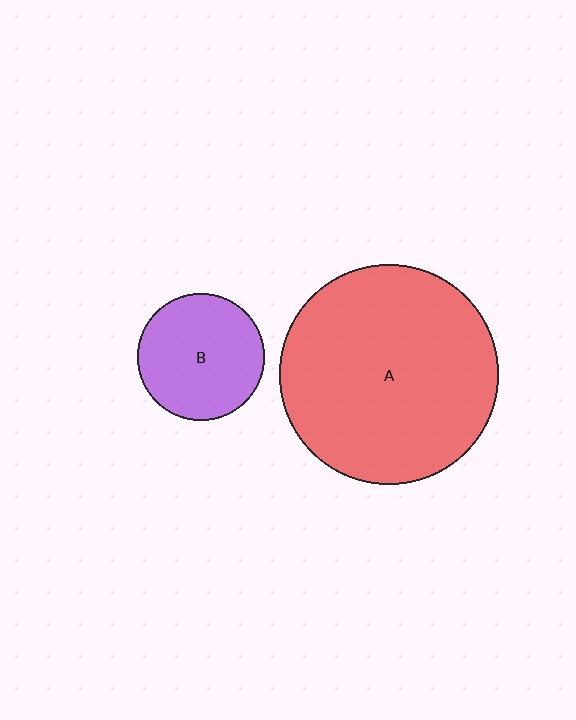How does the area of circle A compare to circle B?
Approximately 3.0 times.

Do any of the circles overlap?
No, none of the circles overlap.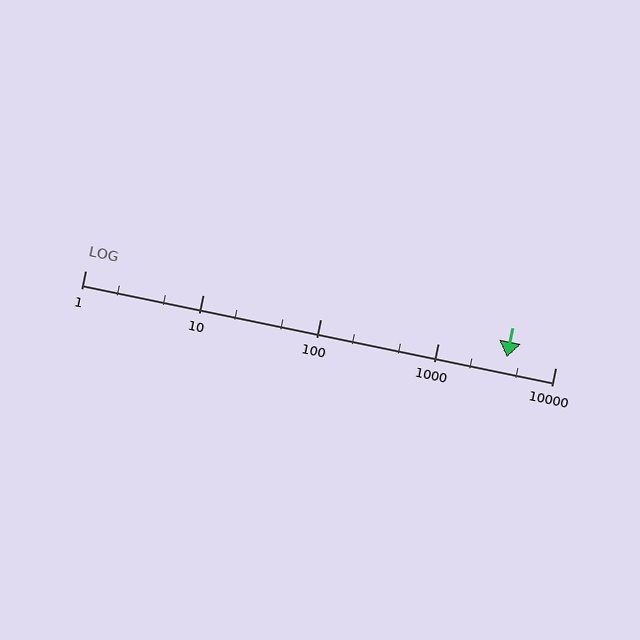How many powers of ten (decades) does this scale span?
The scale spans 4 decades, from 1 to 10000.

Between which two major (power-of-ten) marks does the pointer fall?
The pointer is between 1000 and 10000.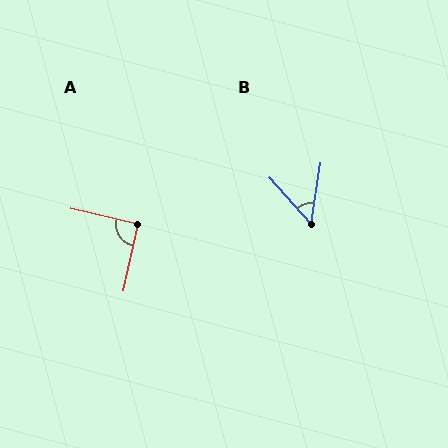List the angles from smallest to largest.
B (51°), A (91°).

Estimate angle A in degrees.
Approximately 91 degrees.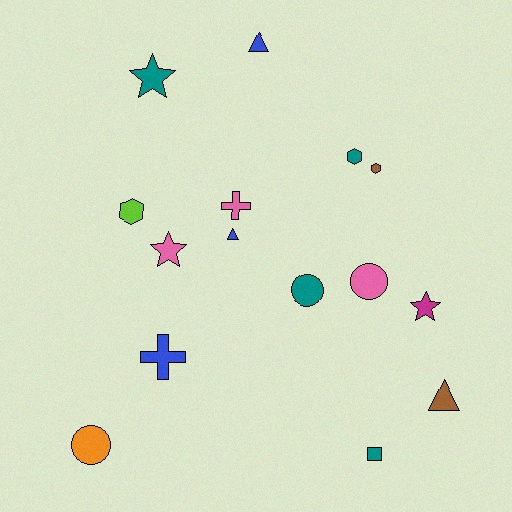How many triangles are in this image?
There are 3 triangles.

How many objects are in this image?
There are 15 objects.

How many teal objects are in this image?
There are 4 teal objects.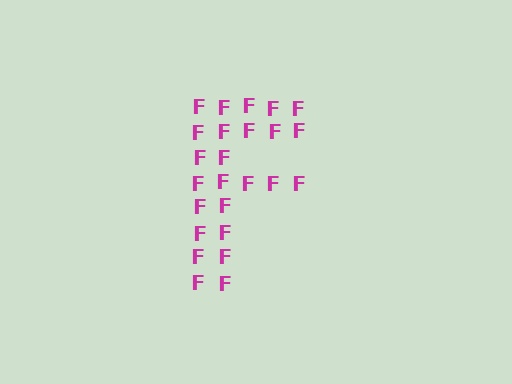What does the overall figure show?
The overall figure shows the letter F.